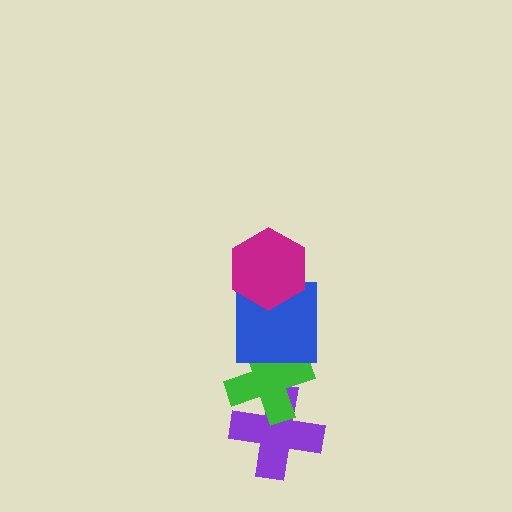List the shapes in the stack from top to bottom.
From top to bottom: the magenta hexagon, the blue square, the green cross, the purple cross.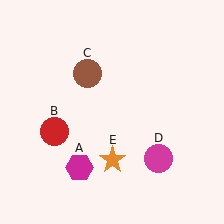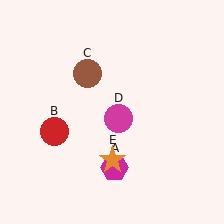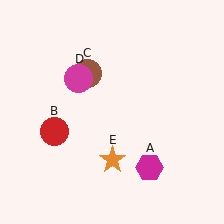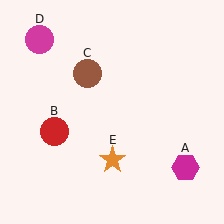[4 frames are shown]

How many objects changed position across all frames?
2 objects changed position: magenta hexagon (object A), magenta circle (object D).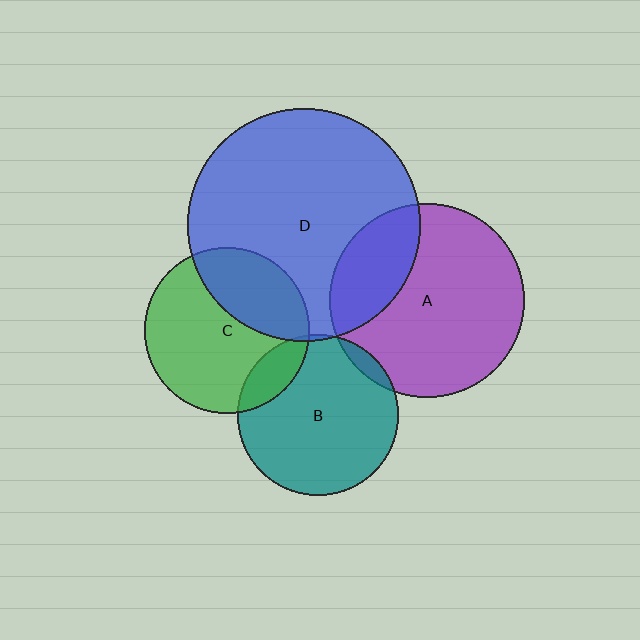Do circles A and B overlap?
Yes.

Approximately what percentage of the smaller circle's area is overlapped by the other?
Approximately 5%.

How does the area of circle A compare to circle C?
Approximately 1.4 times.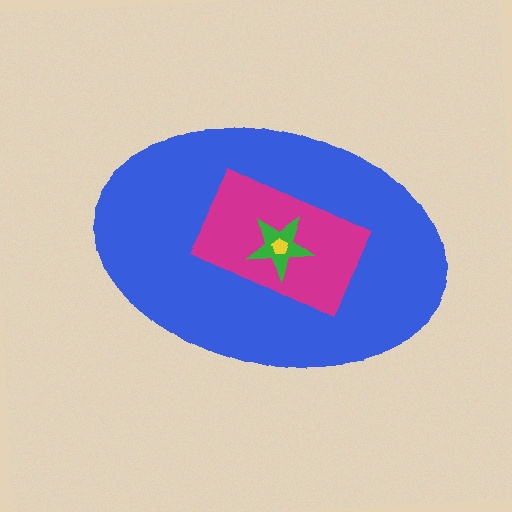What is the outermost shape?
The blue ellipse.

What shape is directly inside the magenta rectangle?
The green star.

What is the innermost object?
The yellow pentagon.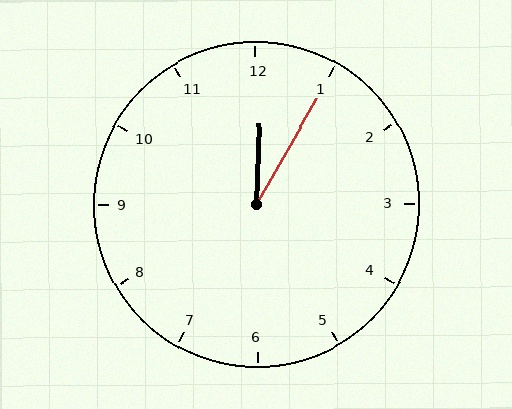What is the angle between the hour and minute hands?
Approximately 28 degrees.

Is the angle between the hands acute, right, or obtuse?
It is acute.